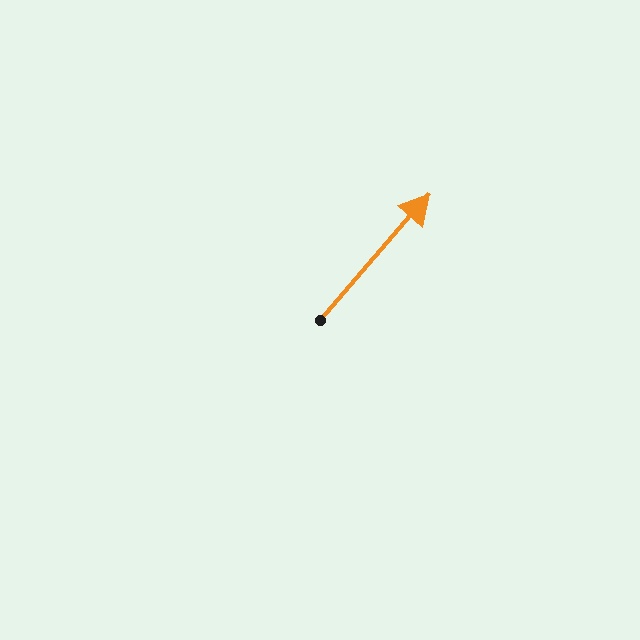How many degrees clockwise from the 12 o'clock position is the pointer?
Approximately 41 degrees.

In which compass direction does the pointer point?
Northeast.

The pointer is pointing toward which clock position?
Roughly 1 o'clock.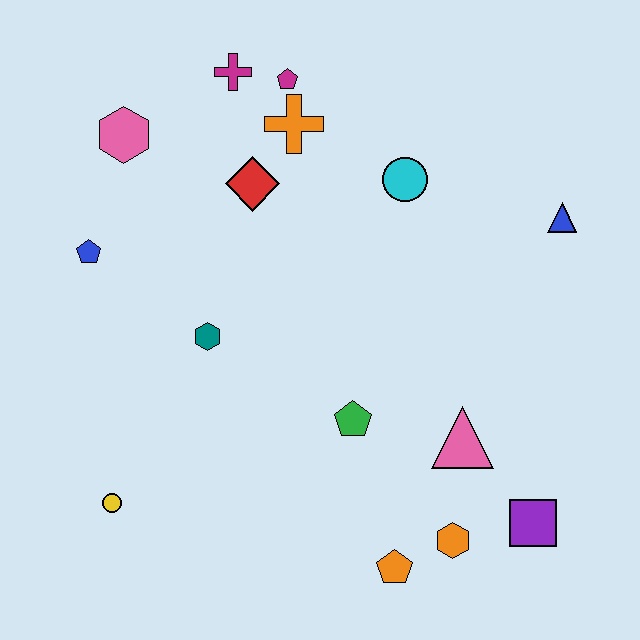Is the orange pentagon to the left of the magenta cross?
No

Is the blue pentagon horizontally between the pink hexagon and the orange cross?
No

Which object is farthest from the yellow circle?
The blue triangle is farthest from the yellow circle.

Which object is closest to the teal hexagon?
The blue pentagon is closest to the teal hexagon.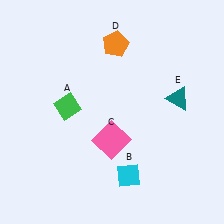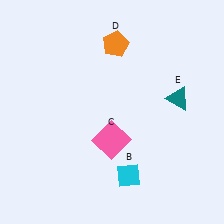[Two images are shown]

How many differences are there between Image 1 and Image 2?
There is 1 difference between the two images.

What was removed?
The green diamond (A) was removed in Image 2.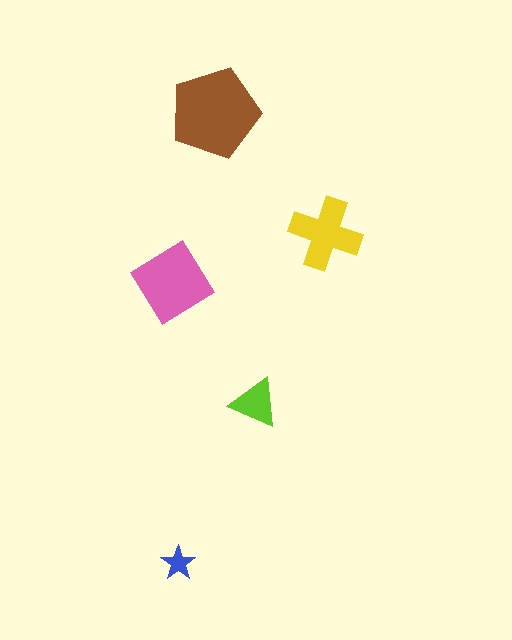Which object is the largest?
The brown pentagon.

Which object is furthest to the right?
The yellow cross is rightmost.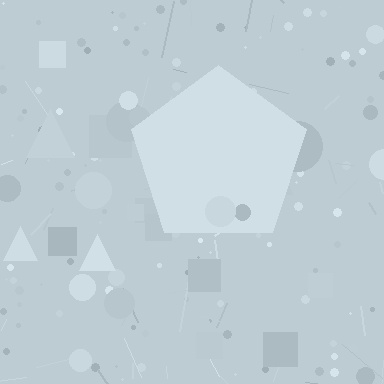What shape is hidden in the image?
A pentagon is hidden in the image.